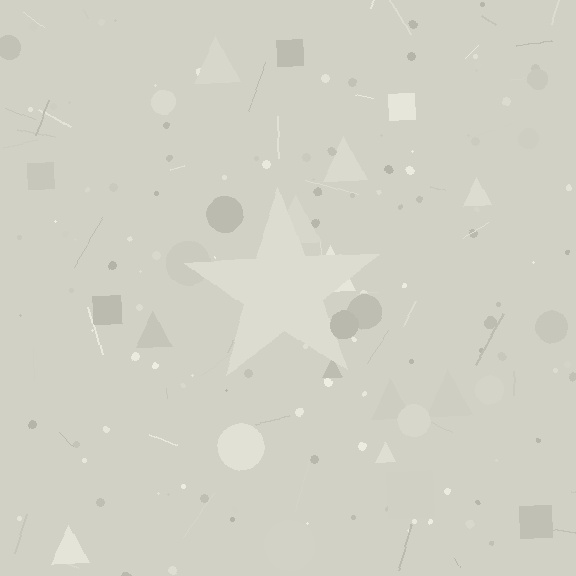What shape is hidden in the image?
A star is hidden in the image.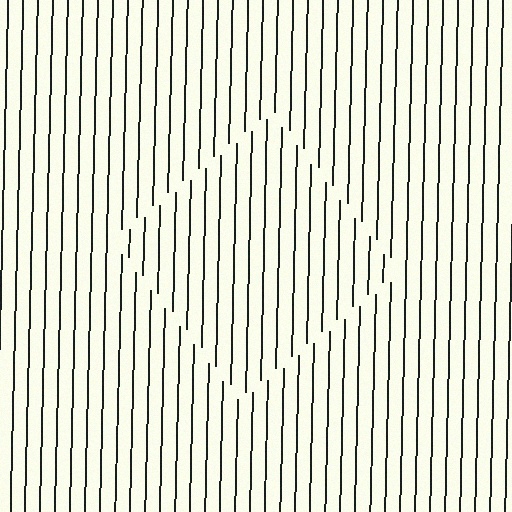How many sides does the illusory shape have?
4 sides — the line-ends trace a square.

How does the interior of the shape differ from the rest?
The interior of the shape contains the same grating, shifted by half a period — the contour is defined by the phase discontinuity where line-ends from the inner and outer gratings abut.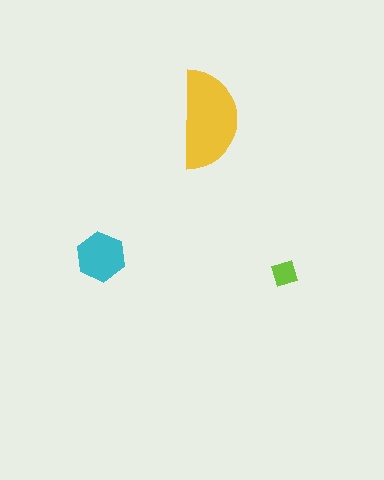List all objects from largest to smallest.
The yellow semicircle, the cyan hexagon, the lime diamond.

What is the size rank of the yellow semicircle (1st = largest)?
1st.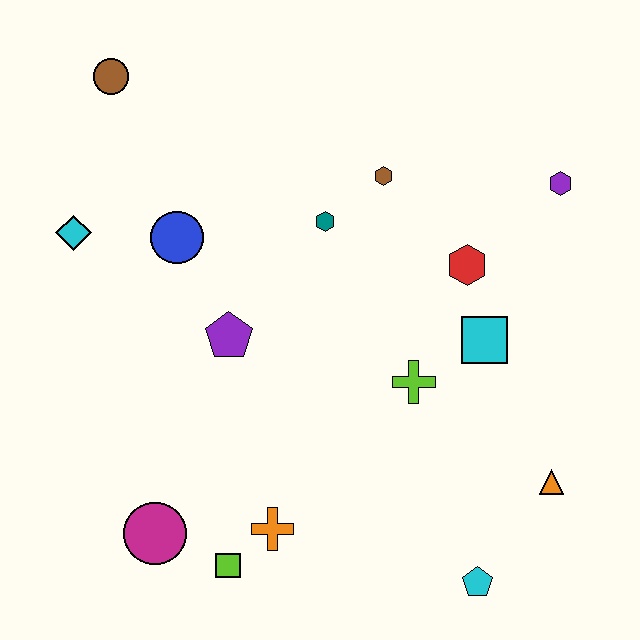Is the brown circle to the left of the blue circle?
Yes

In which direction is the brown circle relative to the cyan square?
The brown circle is to the left of the cyan square.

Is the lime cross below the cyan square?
Yes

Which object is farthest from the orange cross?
The brown circle is farthest from the orange cross.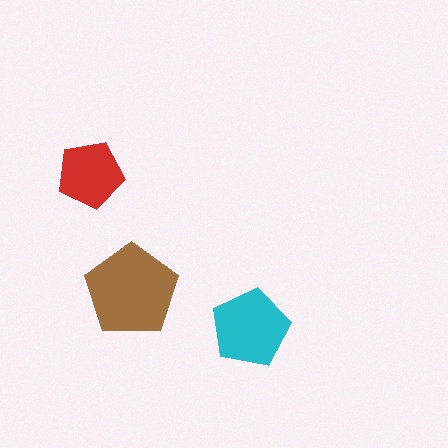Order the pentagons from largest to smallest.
the brown one, the cyan one, the red one.